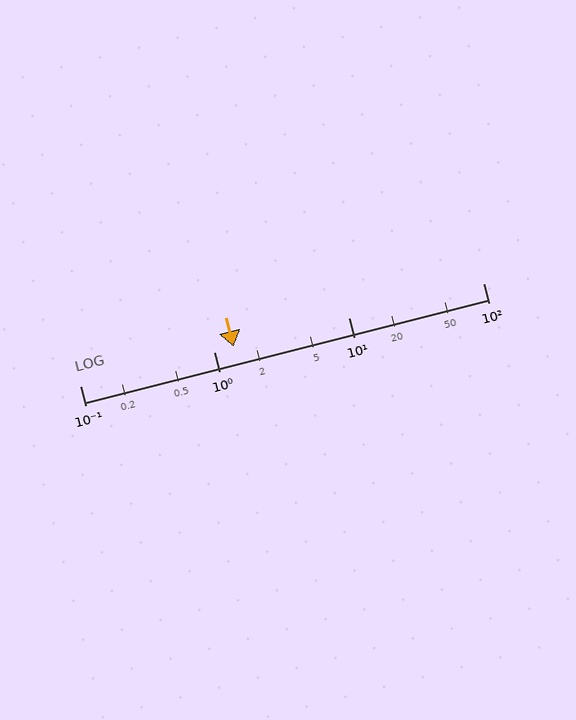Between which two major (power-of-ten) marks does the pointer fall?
The pointer is between 1 and 10.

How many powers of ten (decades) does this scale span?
The scale spans 3 decades, from 0.1 to 100.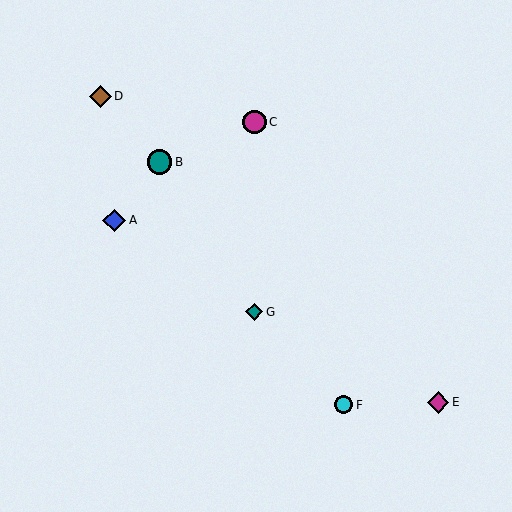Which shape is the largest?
The teal circle (labeled B) is the largest.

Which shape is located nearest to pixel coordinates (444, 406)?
The magenta diamond (labeled E) at (438, 402) is nearest to that location.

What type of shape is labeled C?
Shape C is a magenta circle.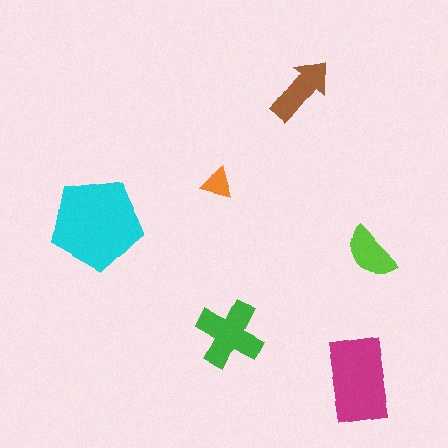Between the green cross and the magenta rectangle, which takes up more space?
The magenta rectangle.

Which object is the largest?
The cyan pentagon.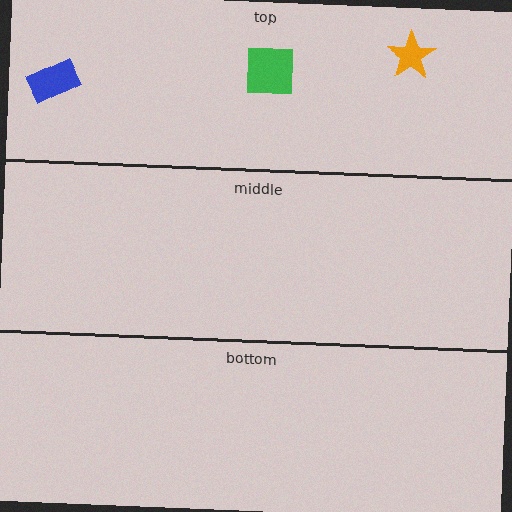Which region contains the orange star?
The top region.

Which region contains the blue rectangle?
The top region.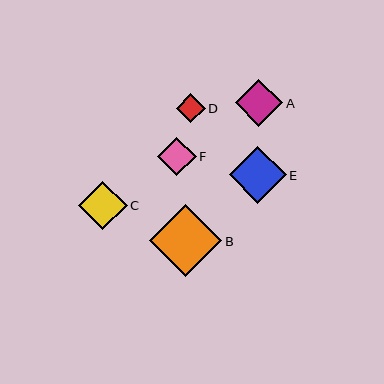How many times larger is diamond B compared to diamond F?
Diamond B is approximately 1.9 times the size of diamond F.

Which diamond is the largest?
Diamond B is the largest with a size of approximately 72 pixels.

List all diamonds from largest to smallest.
From largest to smallest: B, E, C, A, F, D.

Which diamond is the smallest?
Diamond D is the smallest with a size of approximately 29 pixels.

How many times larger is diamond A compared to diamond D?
Diamond A is approximately 1.7 times the size of diamond D.